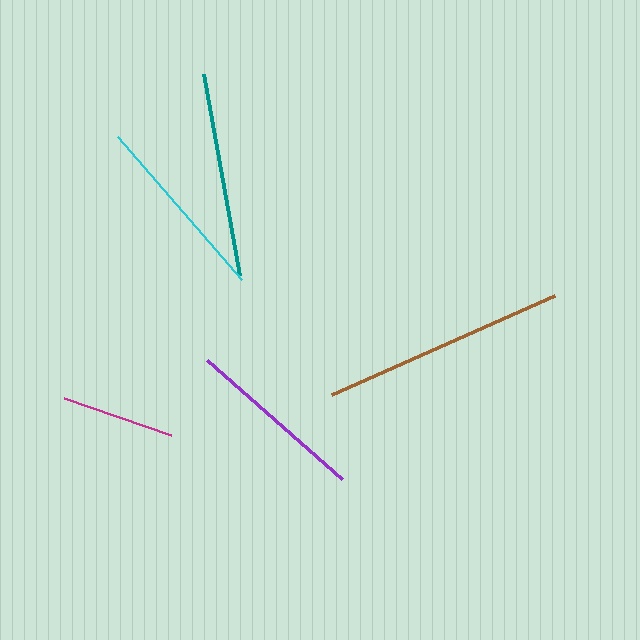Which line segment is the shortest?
The magenta line is the shortest at approximately 114 pixels.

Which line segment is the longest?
The brown line is the longest at approximately 244 pixels.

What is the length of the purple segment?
The purple segment is approximately 180 pixels long.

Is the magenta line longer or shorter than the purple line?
The purple line is longer than the magenta line.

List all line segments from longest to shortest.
From longest to shortest: brown, teal, cyan, purple, magenta.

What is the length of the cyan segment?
The cyan segment is approximately 189 pixels long.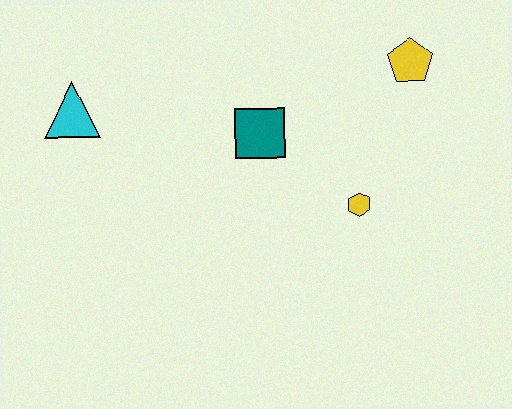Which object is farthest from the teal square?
The cyan triangle is farthest from the teal square.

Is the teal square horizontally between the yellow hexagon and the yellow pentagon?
No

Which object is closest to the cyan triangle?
The teal square is closest to the cyan triangle.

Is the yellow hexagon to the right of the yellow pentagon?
No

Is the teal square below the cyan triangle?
Yes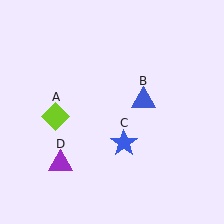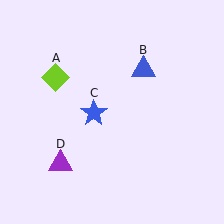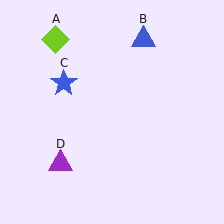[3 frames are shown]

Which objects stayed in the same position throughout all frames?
Purple triangle (object D) remained stationary.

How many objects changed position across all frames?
3 objects changed position: lime diamond (object A), blue triangle (object B), blue star (object C).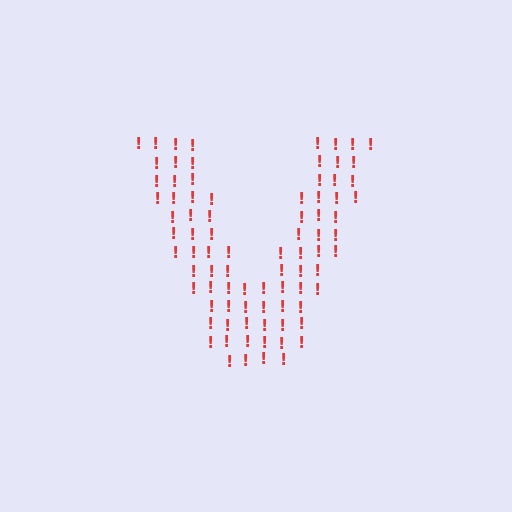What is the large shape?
The large shape is the letter V.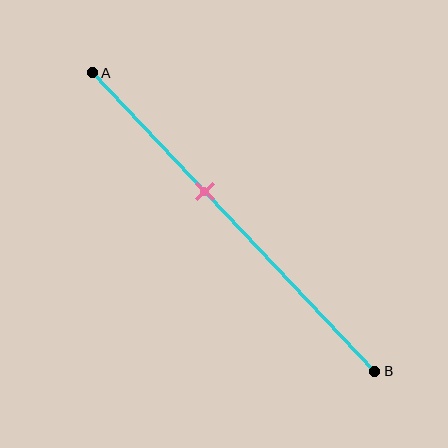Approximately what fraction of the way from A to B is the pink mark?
The pink mark is approximately 40% of the way from A to B.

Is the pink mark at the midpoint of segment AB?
No, the mark is at about 40% from A, not at the 50% midpoint.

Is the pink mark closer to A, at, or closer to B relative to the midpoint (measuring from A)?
The pink mark is closer to point A than the midpoint of segment AB.